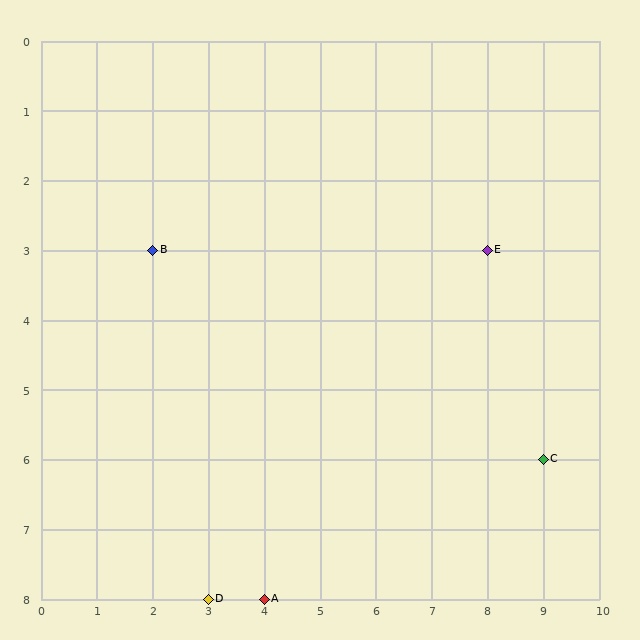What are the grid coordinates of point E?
Point E is at grid coordinates (8, 3).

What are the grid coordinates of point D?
Point D is at grid coordinates (3, 8).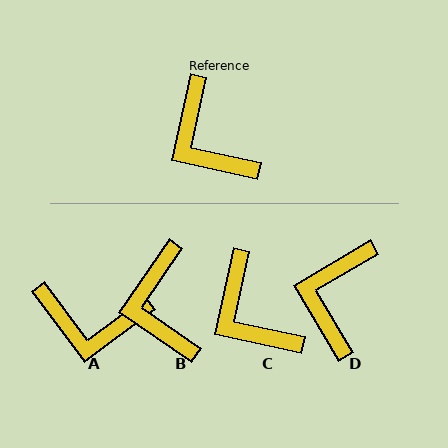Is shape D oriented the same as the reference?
No, it is off by about 47 degrees.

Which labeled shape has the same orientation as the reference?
C.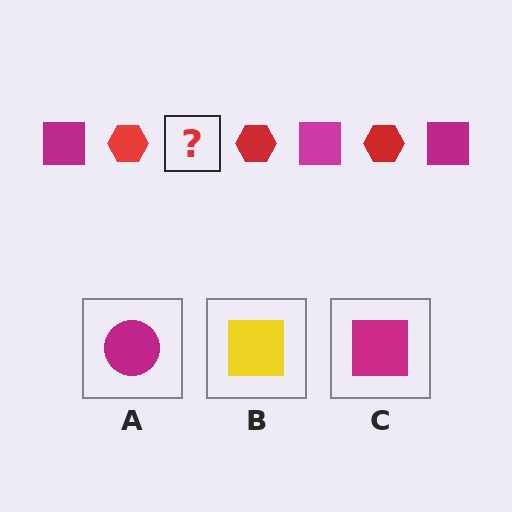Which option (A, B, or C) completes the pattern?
C.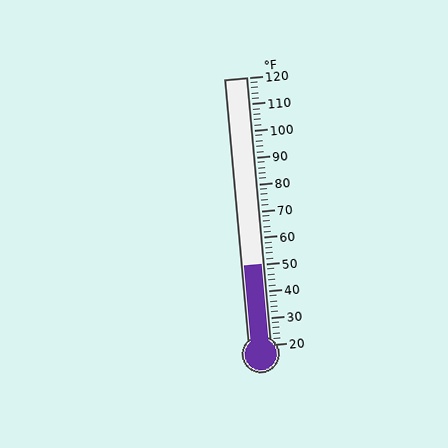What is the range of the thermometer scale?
The thermometer scale ranges from 20°F to 120°F.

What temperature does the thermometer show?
The thermometer shows approximately 50°F.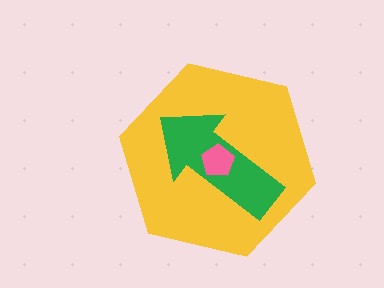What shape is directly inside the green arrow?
The pink pentagon.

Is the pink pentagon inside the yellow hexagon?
Yes.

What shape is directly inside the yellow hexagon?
The green arrow.